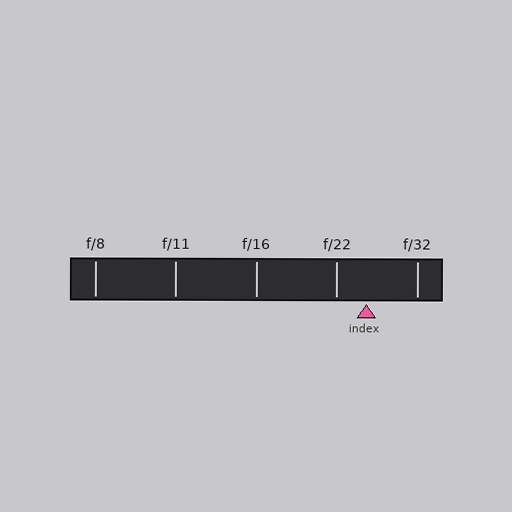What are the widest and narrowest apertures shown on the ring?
The widest aperture shown is f/8 and the narrowest is f/32.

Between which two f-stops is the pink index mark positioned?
The index mark is between f/22 and f/32.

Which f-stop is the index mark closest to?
The index mark is closest to f/22.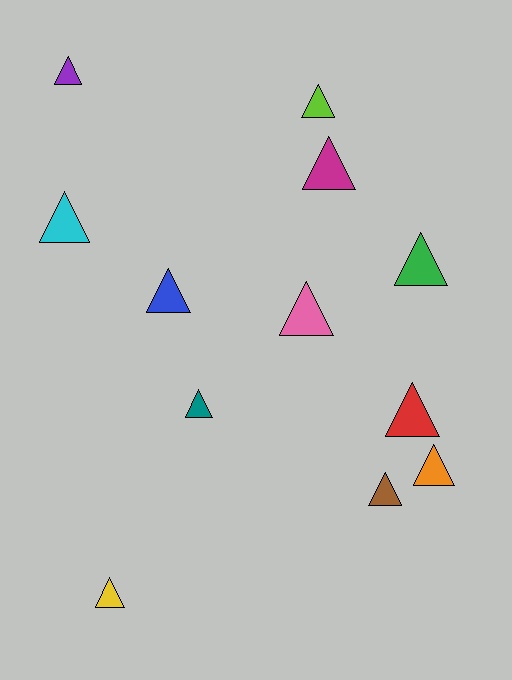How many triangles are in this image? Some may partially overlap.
There are 12 triangles.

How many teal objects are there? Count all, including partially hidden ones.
There is 1 teal object.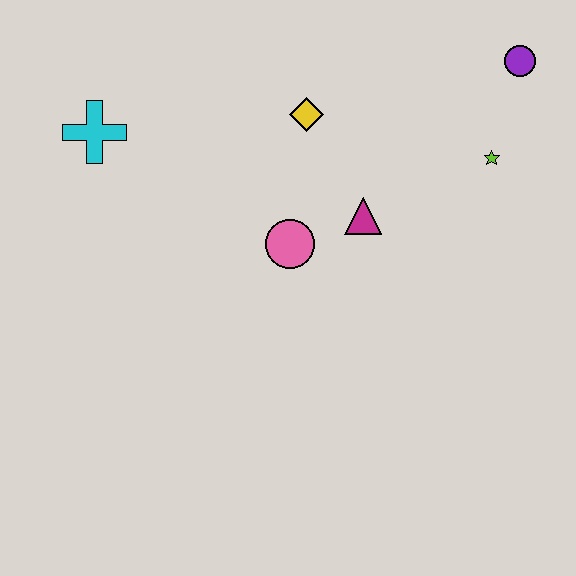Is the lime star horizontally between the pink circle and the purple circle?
Yes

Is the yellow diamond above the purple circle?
No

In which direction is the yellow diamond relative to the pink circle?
The yellow diamond is above the pink circle.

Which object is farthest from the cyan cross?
The purple circle is farthest from the cyan cross.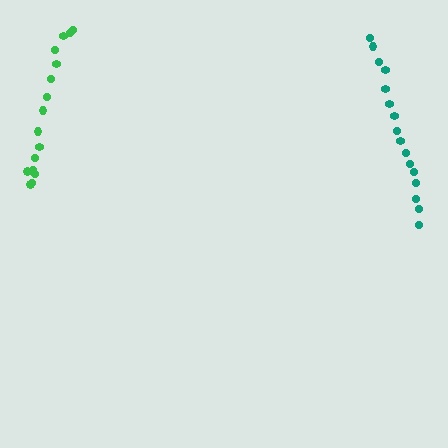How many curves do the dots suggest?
There are 2 distinct paths.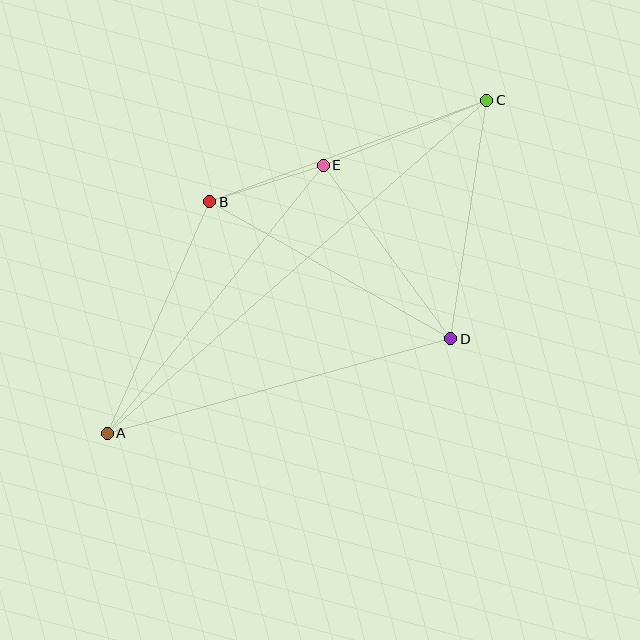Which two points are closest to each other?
Points B and E are closest to each other.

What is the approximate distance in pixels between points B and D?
The distance between B and D is approximately 277 pixels.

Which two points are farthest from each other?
Points A and C are farthest from each other.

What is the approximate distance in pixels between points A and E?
The distance between A and E is approximately 344 pixels.